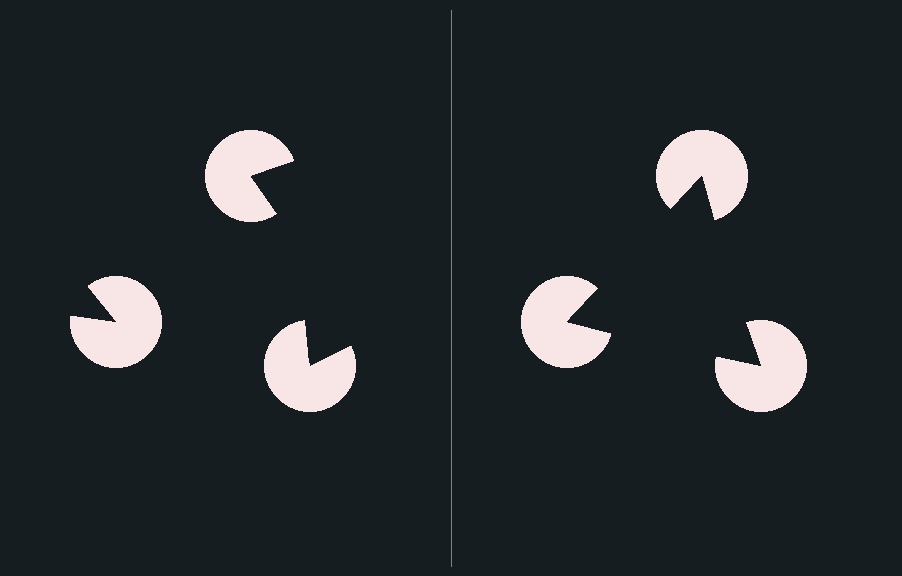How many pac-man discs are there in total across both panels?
6 — 3 on each side.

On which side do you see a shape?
An illusory triangle appears on the right side. On the left side the wedge cuts are rotated, so no coherent shape forms.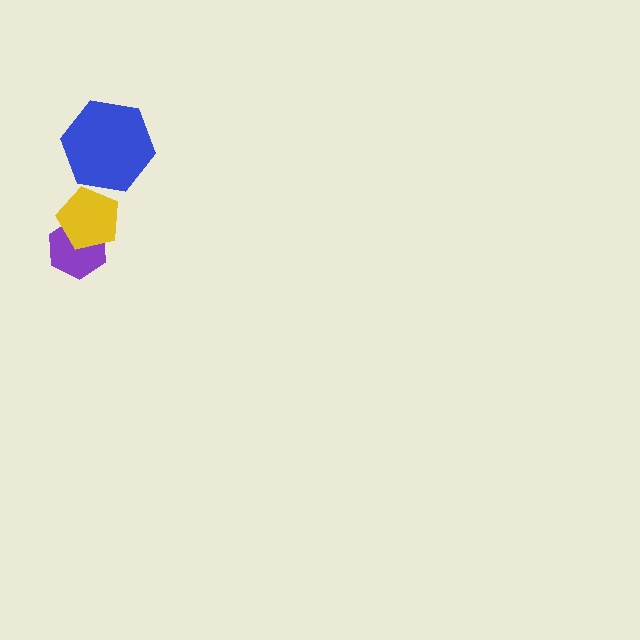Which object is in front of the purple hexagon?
The yellow pentagon is in front of the purple hexagon.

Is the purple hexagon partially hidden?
Yes, it is partially covered by another shape.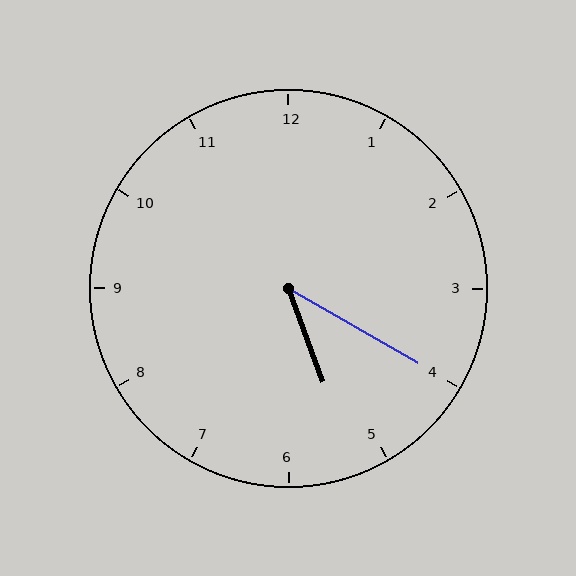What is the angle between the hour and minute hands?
Approximately 40 degrees.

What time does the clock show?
5:20.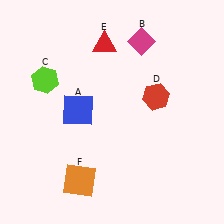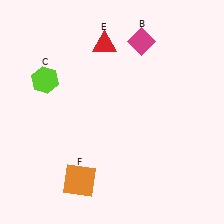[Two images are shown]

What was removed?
The blue square (A), the red hexagon (D) were removed in Image 2.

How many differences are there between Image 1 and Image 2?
There are 2 differences between the two images.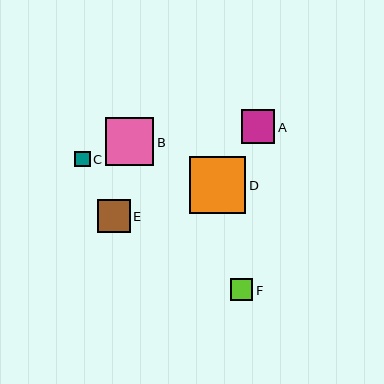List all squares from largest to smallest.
From largest to smallest: D, B, A, E, F, C.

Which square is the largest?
Square D is the largest with a size of approximately 57 pixels.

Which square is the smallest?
Square C is the smallest with a size of approximately 15 pixels.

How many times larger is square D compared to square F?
Square D is approximately 2.6 times the size of square F.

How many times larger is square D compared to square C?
Square D is approximately 3.7 times the size of square C.